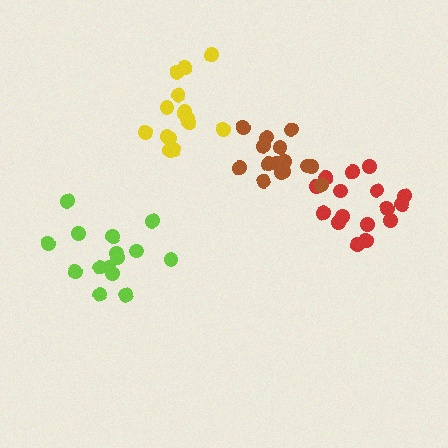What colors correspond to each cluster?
The clusters are colored: red, yellow, brown, lime.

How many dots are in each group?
Group 1: 16 dots, Group 2: 15 dots, Group 3: 15 dots, Group 4: 15 dots (61 total).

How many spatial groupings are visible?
There are 4 spatial groupings.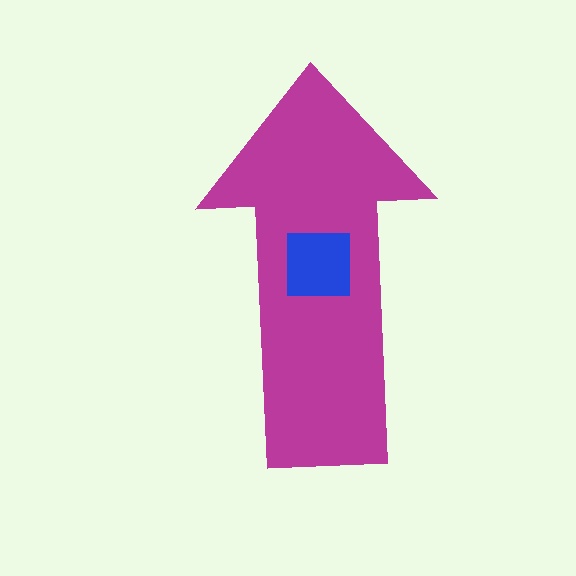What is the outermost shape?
The magenta arrow.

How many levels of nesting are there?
2.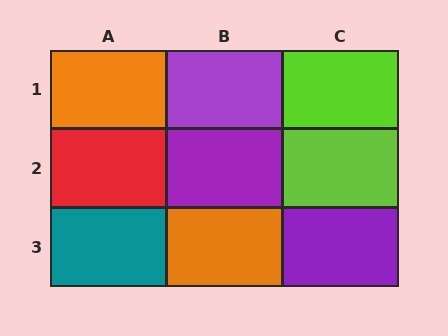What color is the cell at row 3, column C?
Purple.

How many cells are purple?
3 cells are purple.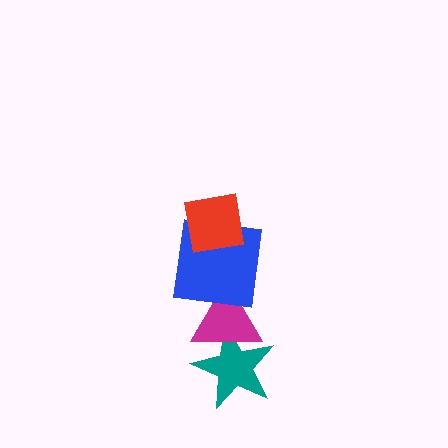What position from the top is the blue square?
The blue square is 2nd from the top.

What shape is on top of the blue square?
The red square is on top of the blue square.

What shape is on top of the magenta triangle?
The blue square is on top of the magenta triangle.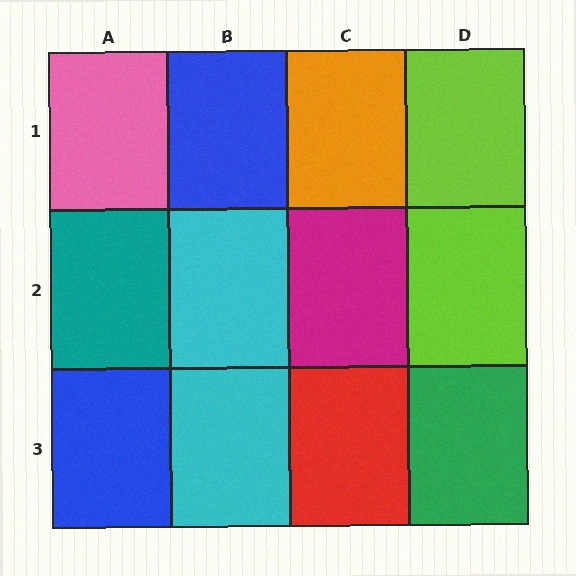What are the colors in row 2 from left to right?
Teal, cyan, magenta, lime.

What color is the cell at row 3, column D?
Green.